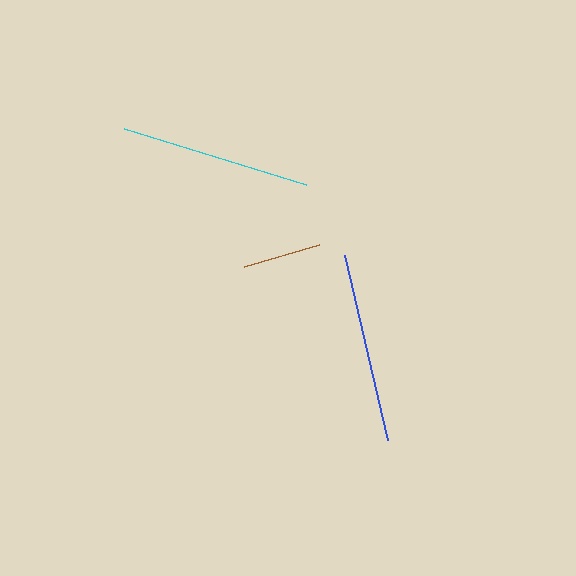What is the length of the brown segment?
The brown segment is approximately 78 pixels long.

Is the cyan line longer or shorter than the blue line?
The cyan line is longer than the blue line.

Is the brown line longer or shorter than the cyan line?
The cyan line is longer than the brown line.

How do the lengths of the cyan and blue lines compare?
The cyan and blue lines are approximately the same length.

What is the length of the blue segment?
The blue segment is approximately 190 pixels long.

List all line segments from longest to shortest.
From longest to shortest: cyan, blue, brown.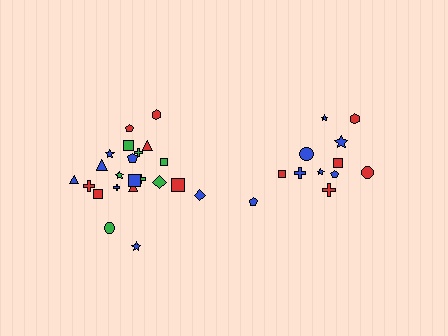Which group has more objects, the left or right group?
The left group.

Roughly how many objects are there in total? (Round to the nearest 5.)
Roughly 35 objects in total.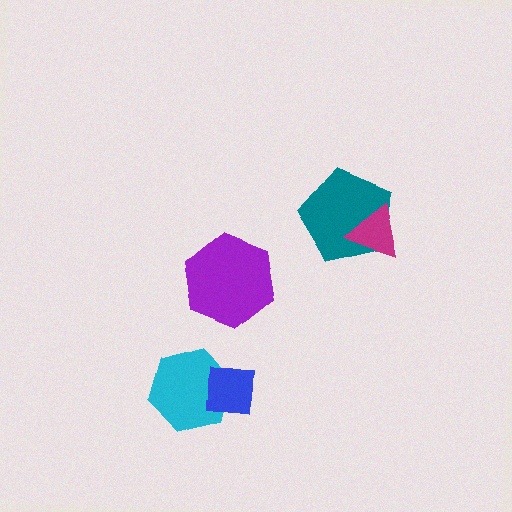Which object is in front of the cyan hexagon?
The blue square is in front of the cyan hexagon.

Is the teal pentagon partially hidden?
Yes, it is partially covered by another shape.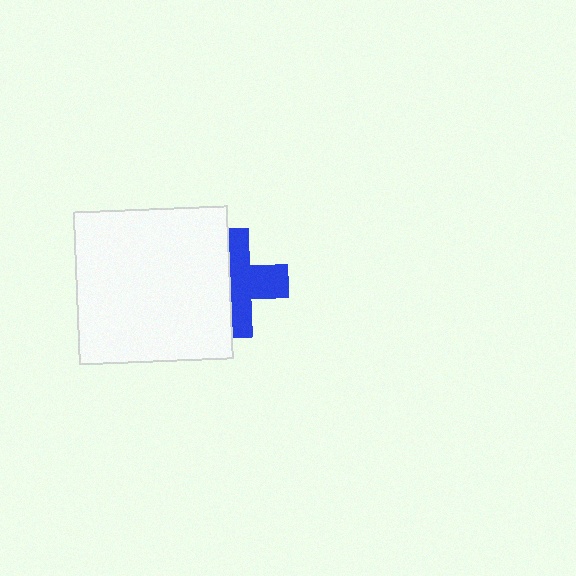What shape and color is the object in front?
The object in front is a white square.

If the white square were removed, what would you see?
You would see the complete blue cross.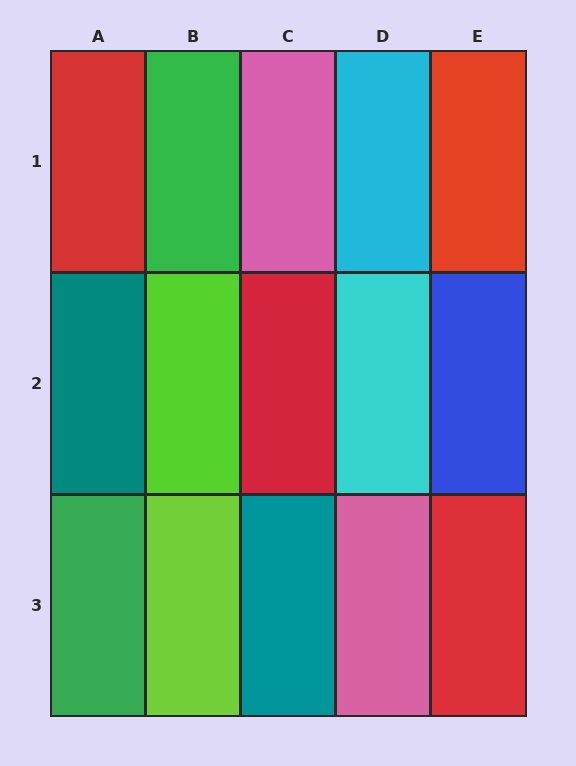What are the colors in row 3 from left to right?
Green, lime, teal, pink, red.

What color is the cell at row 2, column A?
Teal.